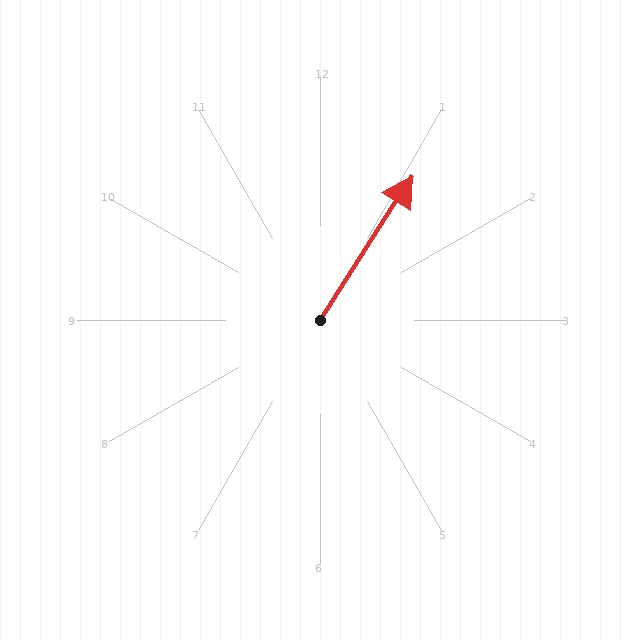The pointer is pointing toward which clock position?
Roughly 1 o'clock.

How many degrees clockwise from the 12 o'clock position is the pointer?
Approximately 33 degrees.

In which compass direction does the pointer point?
Northeast.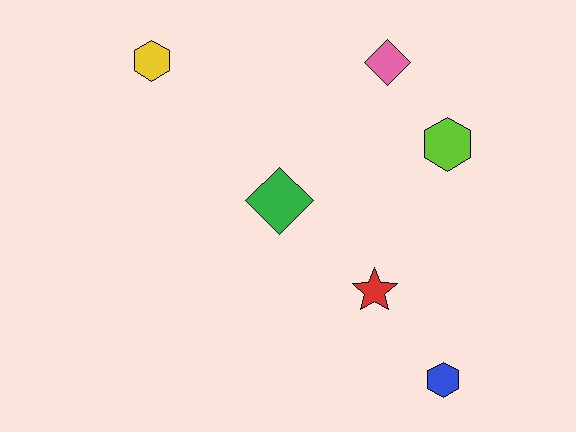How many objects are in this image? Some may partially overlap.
There are 6 objects.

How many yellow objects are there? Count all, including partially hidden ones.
There is 1 yellow object.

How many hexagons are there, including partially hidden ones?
There are 3 hexagons.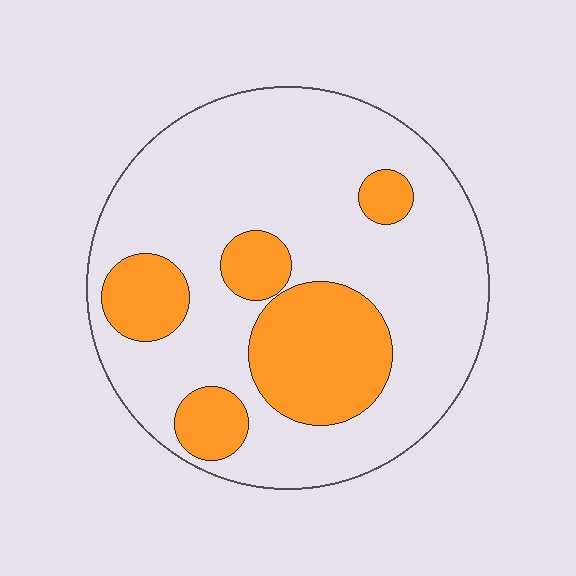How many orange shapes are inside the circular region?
5.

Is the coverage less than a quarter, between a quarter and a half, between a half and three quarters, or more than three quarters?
Between a quarter and a half.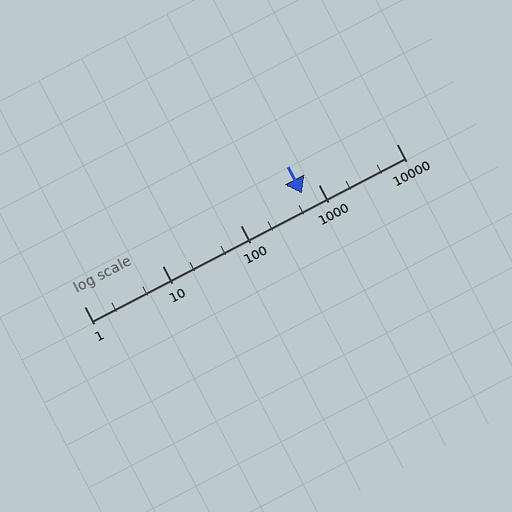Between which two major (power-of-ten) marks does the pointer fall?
The pointer is between 100 and 1000.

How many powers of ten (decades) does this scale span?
The scale spans 4 decades, from 1 to 10000.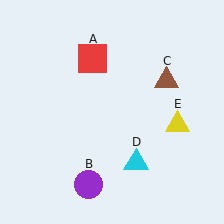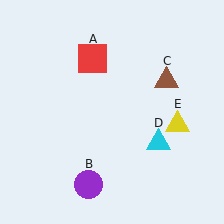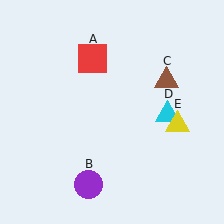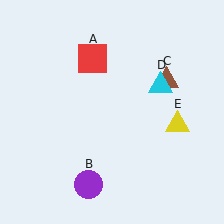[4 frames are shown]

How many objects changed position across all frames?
1 object changed position: cyan triangle (object D).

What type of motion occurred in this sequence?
The cyan triangle (object D) rotated counterclockwise around the center of the scene.